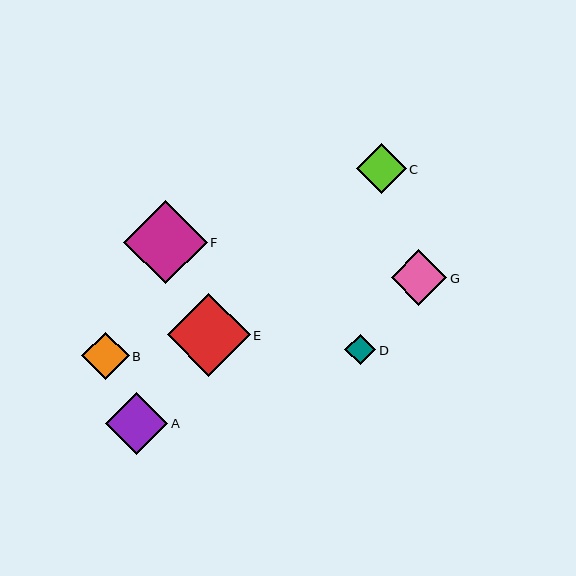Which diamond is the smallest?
Diamond D is the smallest with a size of approximately 31 pixels.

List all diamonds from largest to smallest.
From largest to smallest: F, E, A, G, C, B, D.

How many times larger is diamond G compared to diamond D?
Diamond G is approximately 1.8 times the size of diamond D.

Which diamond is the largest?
Diamond F is the largest with a size of approximately 84 pixels.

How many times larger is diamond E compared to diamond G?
Diamond E is approximately 1.5 times the size of diamond G.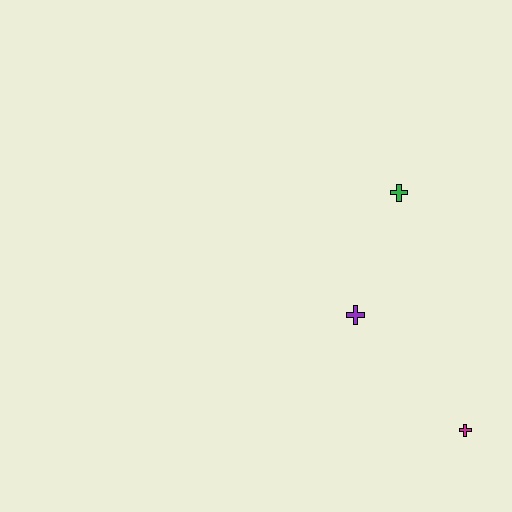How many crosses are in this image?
There are 3 crosses.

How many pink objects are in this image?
There are no pink objects.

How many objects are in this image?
There are 3 objects.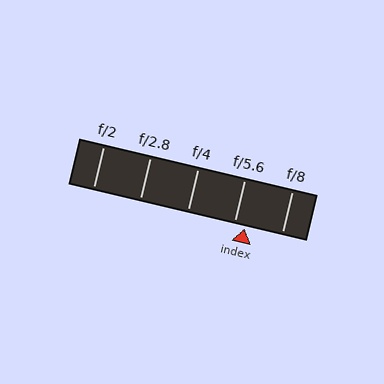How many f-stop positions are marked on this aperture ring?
There are 5 f-stop positions marked.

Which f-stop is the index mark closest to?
The index mark is closest to f/5.6.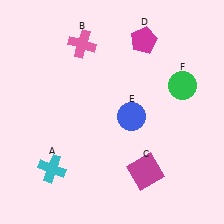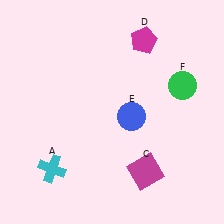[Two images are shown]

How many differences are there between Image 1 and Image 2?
There is 1 difference between the two images.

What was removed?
The pink cross (B) was removed in Image 2.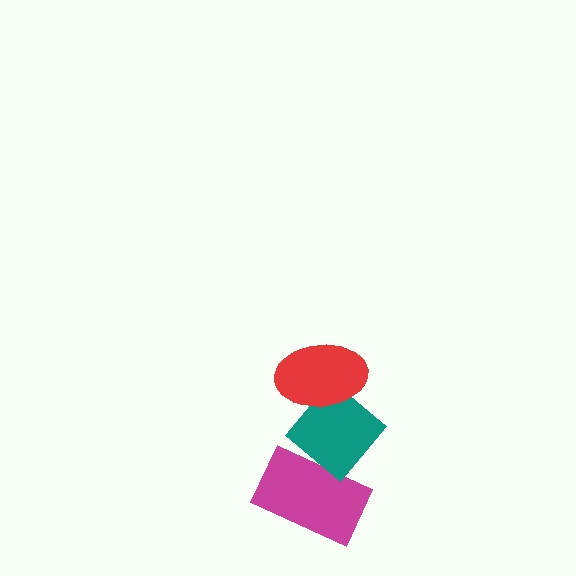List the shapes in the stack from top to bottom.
From top to bottom: the red ellipse, the teal diamond, the magenta rectangle.